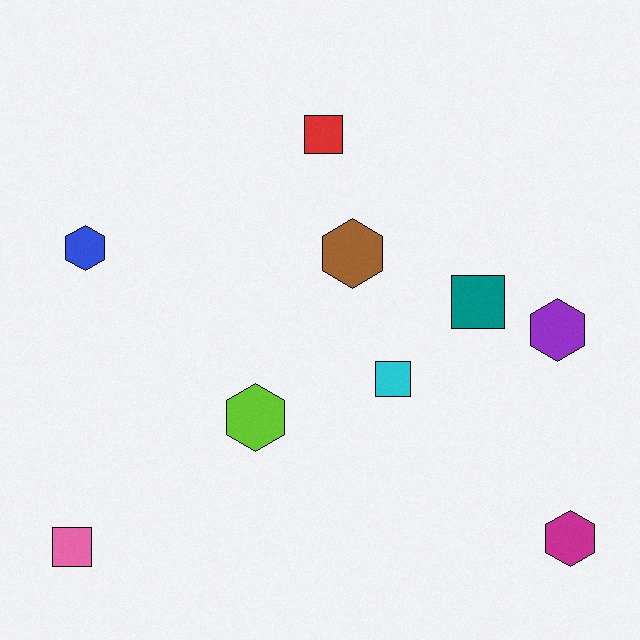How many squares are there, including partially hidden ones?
There are 4 squares.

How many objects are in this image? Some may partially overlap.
There are 9 objects.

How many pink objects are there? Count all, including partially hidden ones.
There is 1 pink object.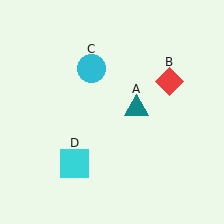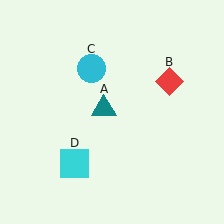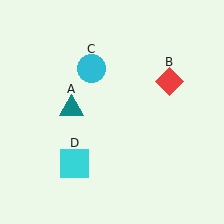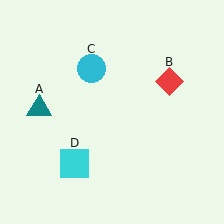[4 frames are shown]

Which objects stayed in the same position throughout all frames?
Red diamond (object B) and cyan circle (object C) and cyan square (object D) remained stationary.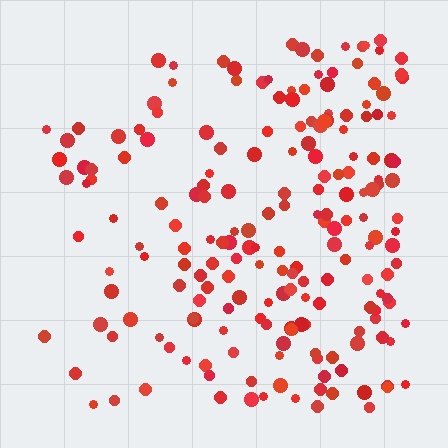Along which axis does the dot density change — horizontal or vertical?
Horizontal.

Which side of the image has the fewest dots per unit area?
The left.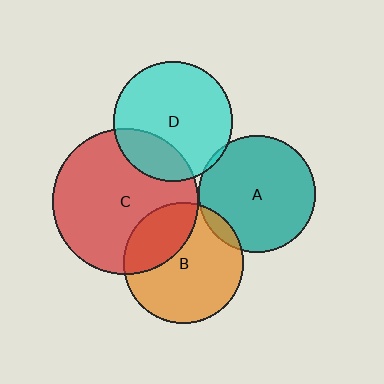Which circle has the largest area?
Circle C (red).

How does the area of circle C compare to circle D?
Approximately 1.5 times.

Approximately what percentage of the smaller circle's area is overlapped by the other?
Approximately 5%.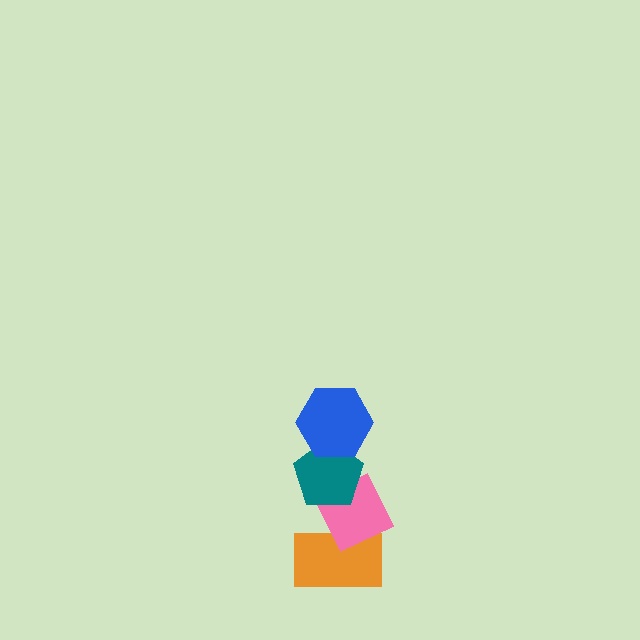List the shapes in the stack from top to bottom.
From top to bottom: the blue hexagon, the teal pentagon, the pink diamond, the orange rectangle.